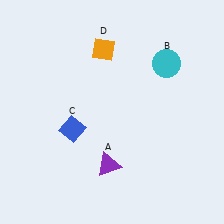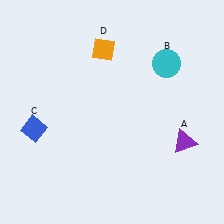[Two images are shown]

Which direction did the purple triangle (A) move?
The purple triangle (A) moved right.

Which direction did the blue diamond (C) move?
The blue diamond (C) moved left.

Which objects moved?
The objects that moved are: the purple triangle (A), the blue diamond (C).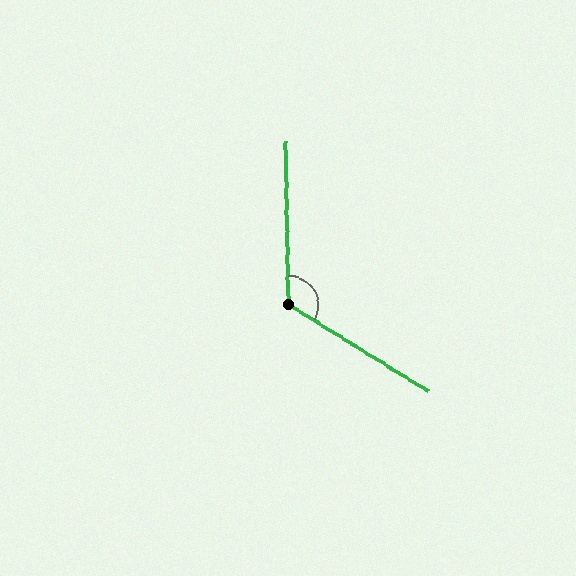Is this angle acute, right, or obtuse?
It is obtuse.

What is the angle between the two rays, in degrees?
Approximately 123 degrees.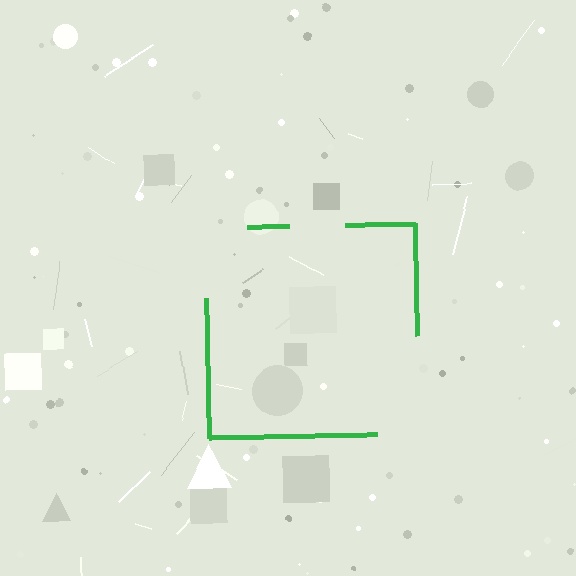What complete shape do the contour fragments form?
The contour fragments form a square.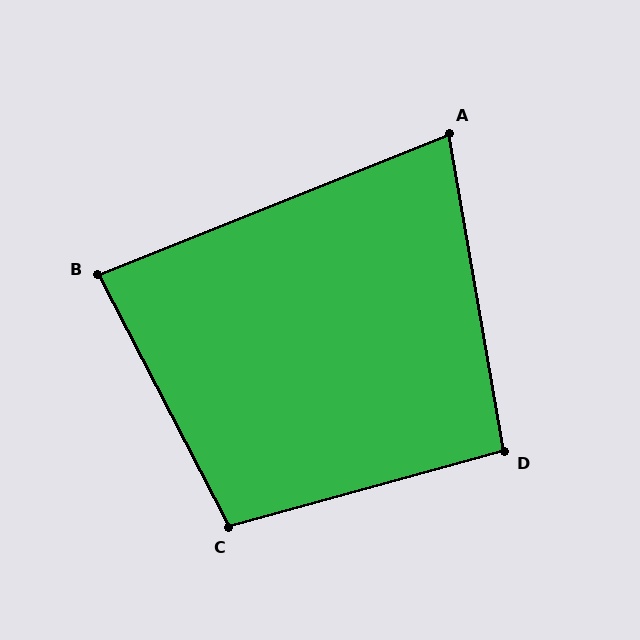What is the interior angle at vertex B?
Approximately 84 degrees (acute).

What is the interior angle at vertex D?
Approximately 96 degrees (obtuse).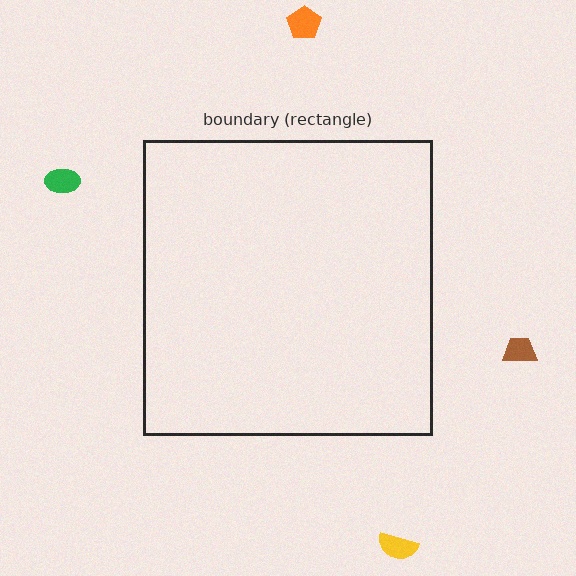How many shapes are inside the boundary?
0 inside, 4 outside.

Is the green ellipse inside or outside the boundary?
Outside.